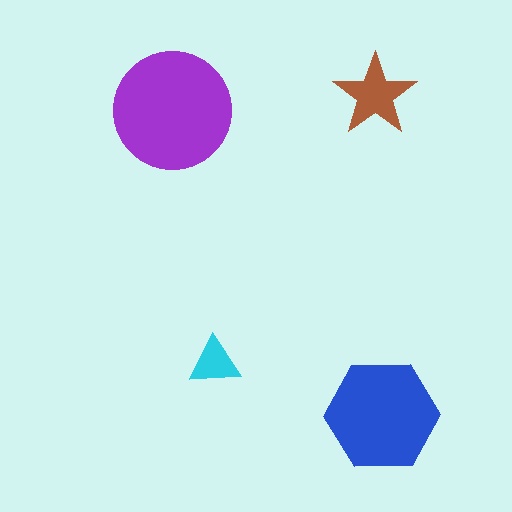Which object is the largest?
The purple circle.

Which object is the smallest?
The cyan triangle.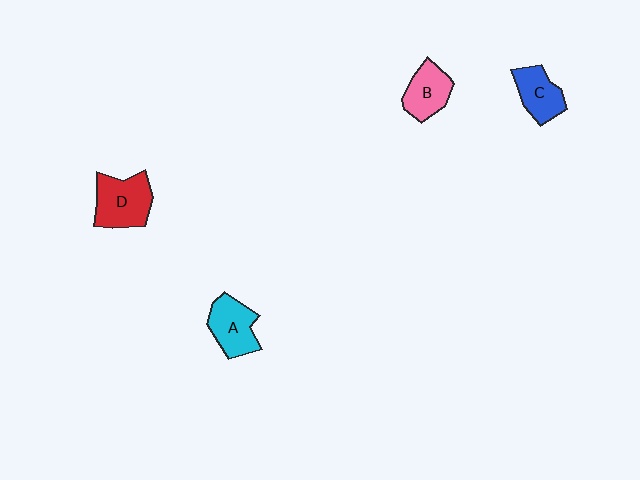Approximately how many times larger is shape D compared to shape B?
Approximately 1.3 times.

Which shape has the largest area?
Shape D (red).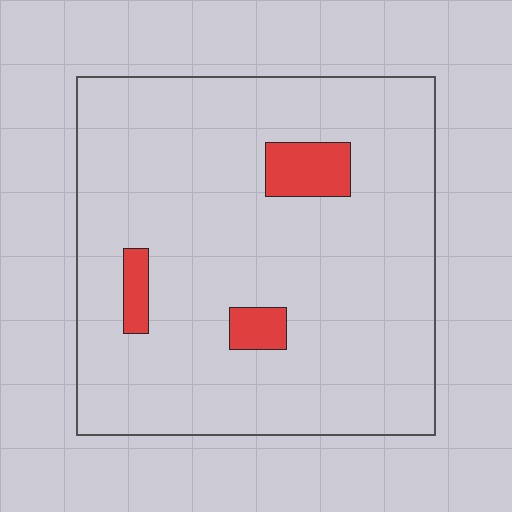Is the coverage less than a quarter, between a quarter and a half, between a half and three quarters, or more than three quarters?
Less than a quarter.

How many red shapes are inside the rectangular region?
3.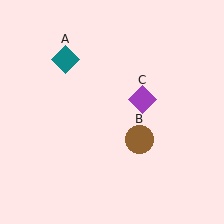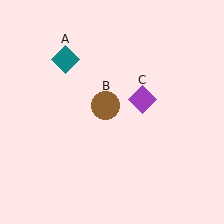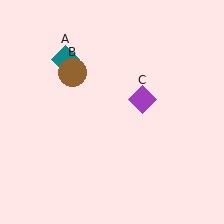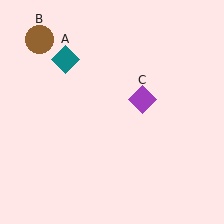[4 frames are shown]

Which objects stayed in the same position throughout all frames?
Teal diamond (object A) and purple diamond (object C) remained stationary.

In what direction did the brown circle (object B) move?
The brown circle (object B) moved up and to the left.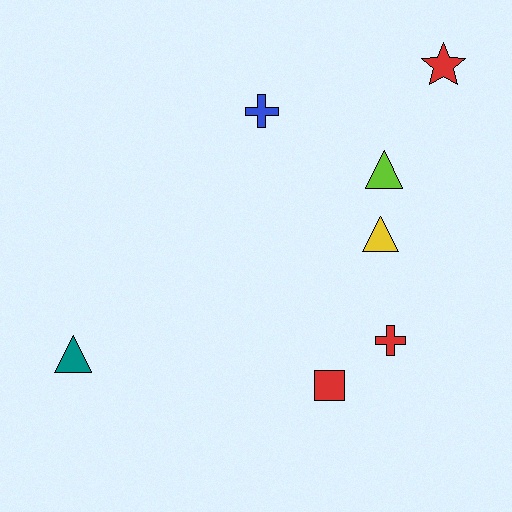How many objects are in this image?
There are 7 objects.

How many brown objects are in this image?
There are no brown objects.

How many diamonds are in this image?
There are no diamonds.